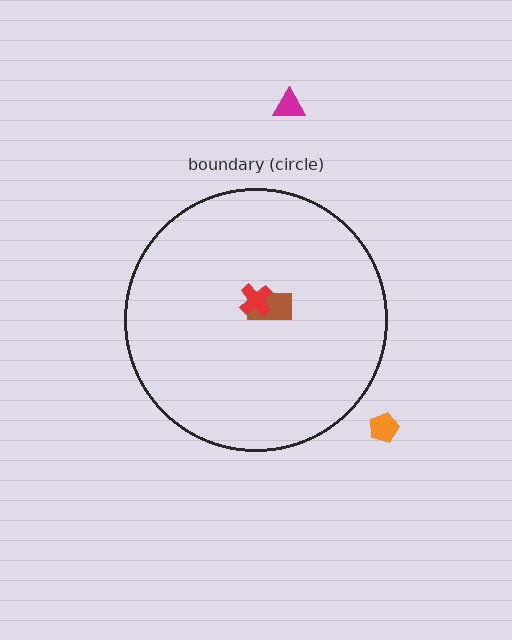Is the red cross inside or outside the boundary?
Inside.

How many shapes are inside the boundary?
2 inside, 2 outside.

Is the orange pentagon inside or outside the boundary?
Outside.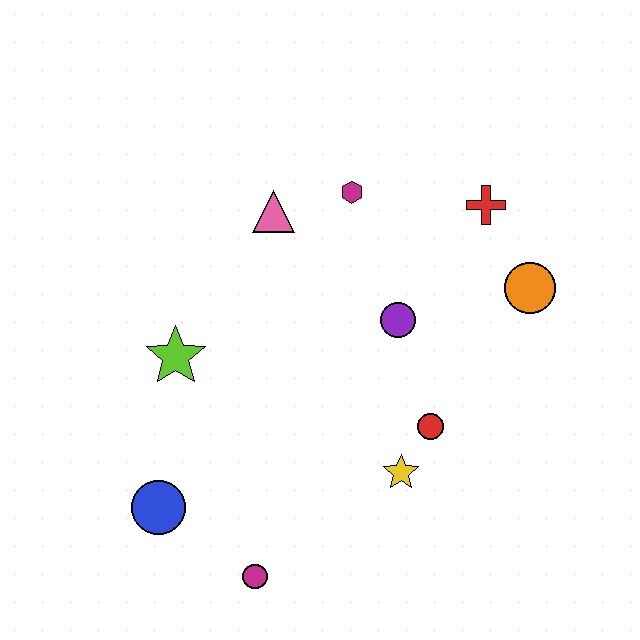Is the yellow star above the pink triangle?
No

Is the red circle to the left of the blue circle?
No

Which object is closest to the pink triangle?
The magenta hexagon is closest to the pink triangle.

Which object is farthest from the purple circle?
The blue circle is farthest from the purple circle.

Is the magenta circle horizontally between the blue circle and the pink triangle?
Yes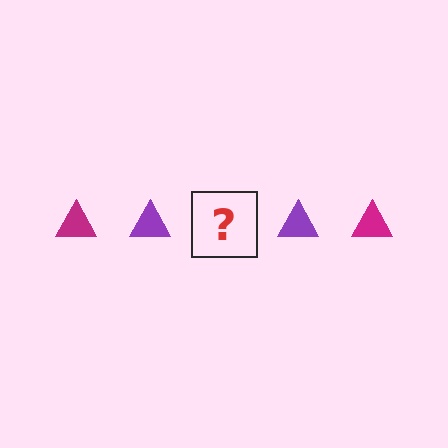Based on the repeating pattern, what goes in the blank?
The blank should be a magenta triangle.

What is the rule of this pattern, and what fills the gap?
The rule is that the pattern cycles through magenta, purple triangles. The gap should be filled with a magenta triangle.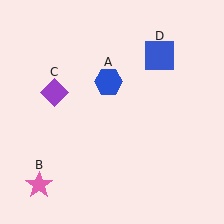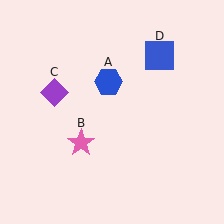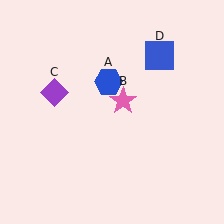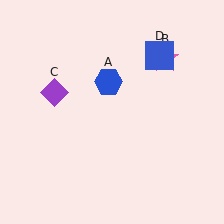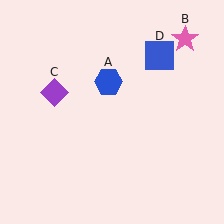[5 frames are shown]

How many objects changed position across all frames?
1 object changed position: pink star (object B).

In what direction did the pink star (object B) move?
The pink star (object B) moved up and to the right.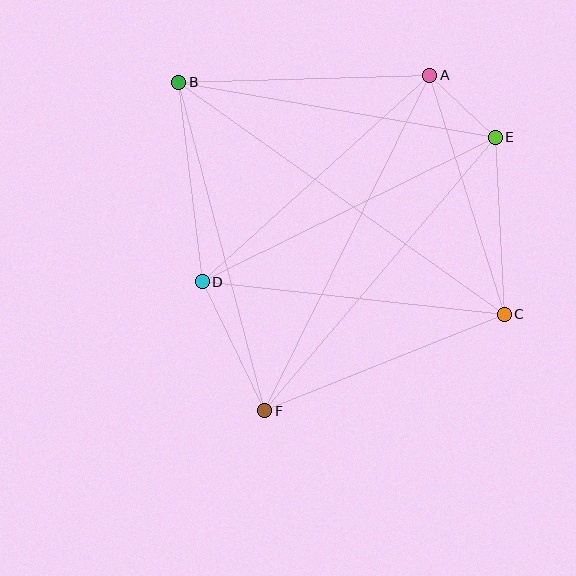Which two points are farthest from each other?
Points B and C are farthest from each other.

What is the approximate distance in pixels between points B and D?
The distance between B and D is approximately 201 pixels.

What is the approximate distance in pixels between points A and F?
The distance between A and F is approximately 374 pixels.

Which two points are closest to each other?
Points A and E are closest to each other.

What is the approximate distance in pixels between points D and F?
The distance between D and F is approximately 144 pixels.